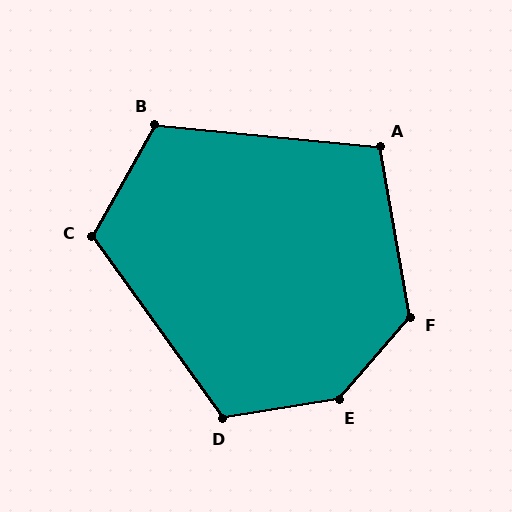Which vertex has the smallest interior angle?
A, at approximately 105 degrees.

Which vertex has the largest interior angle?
E, at approximately 140 degrees.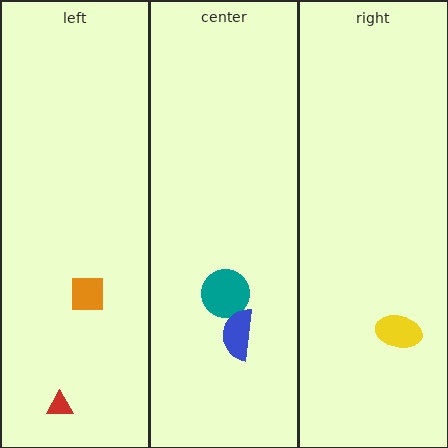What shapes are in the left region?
The red triangle, the orange square.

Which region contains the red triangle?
The left region.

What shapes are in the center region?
The teal circle, the blue semicircle.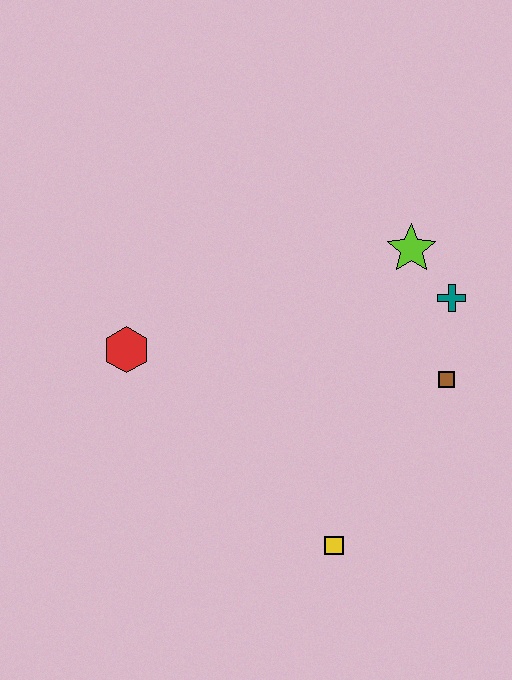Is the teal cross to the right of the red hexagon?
Yes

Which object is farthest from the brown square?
The red hexagon is farthest from the brown square.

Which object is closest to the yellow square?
The brown square is closest to the yellow square.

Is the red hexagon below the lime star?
Yes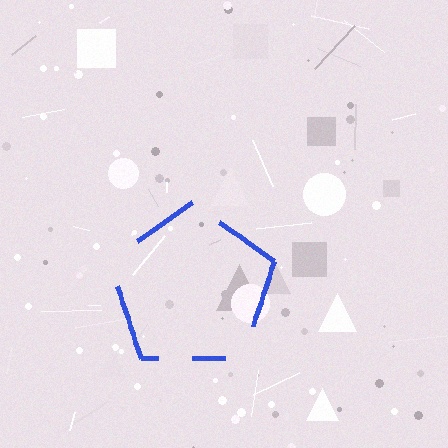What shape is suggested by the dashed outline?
The dashed outline suggests a pentagon.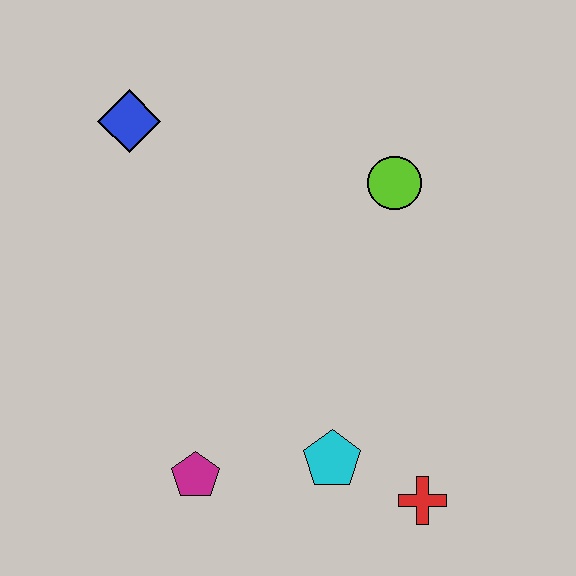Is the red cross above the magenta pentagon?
No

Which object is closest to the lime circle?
The blue diamond is closest to the lime circle.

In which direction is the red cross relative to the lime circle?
The red cross is below the lime circle.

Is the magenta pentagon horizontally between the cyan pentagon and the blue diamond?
Yes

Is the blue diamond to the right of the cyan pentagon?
No